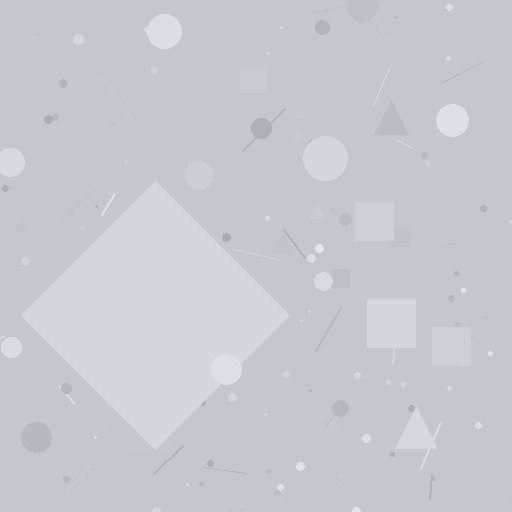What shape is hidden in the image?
A diamond is hidden in the image.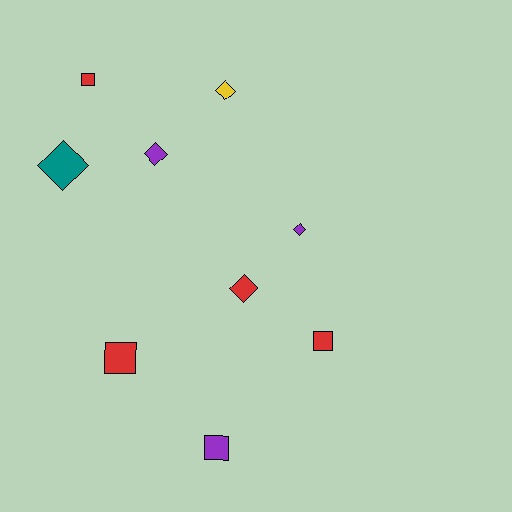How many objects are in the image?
There are 9 objects.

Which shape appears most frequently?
Diamond, with 5 objects.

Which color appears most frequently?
Red, with 4 objects.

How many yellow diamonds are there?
There is 1 yellow diamond.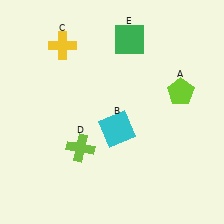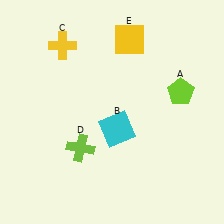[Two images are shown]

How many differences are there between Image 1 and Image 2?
There is 1 difference between the two images.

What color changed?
The square (E) changed from green in Image 1 to yellow in Image 2.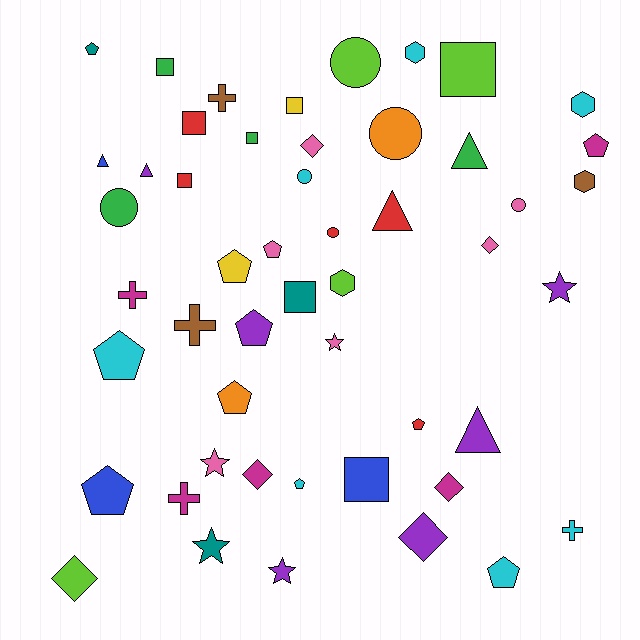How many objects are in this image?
There are 50 objects.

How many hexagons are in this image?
There are 4 hexagons.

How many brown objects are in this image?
There are 3 brown objects.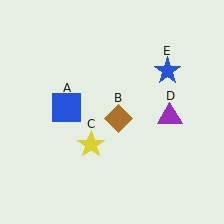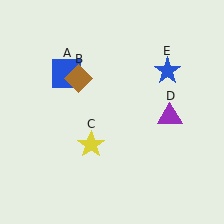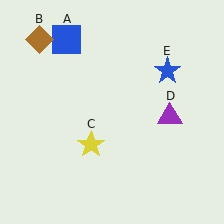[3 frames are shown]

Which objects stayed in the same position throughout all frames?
Yellow star (object C) and purple triangle (object D) and blue star (object E) remained stationary.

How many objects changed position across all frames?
2 objects changed position: blue square (object A), brown diamond (object B).